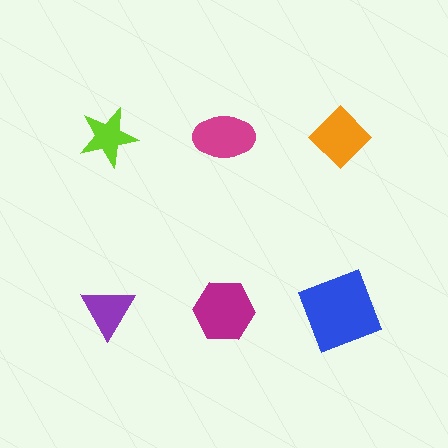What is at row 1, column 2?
A magenta ellipse.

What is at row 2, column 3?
A blue square.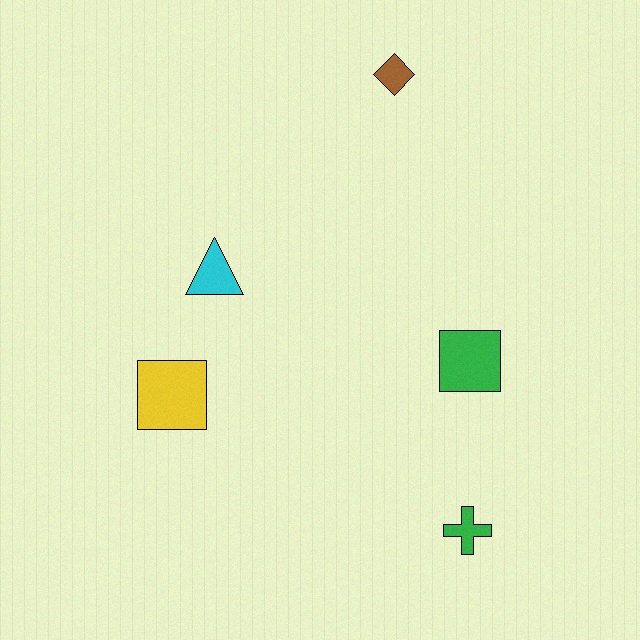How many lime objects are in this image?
There are no lime objects.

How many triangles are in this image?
There is 1 triangle.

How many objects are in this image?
There are 5 objects.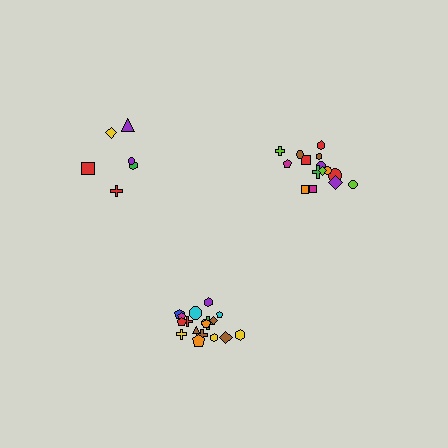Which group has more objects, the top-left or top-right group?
The top-right group.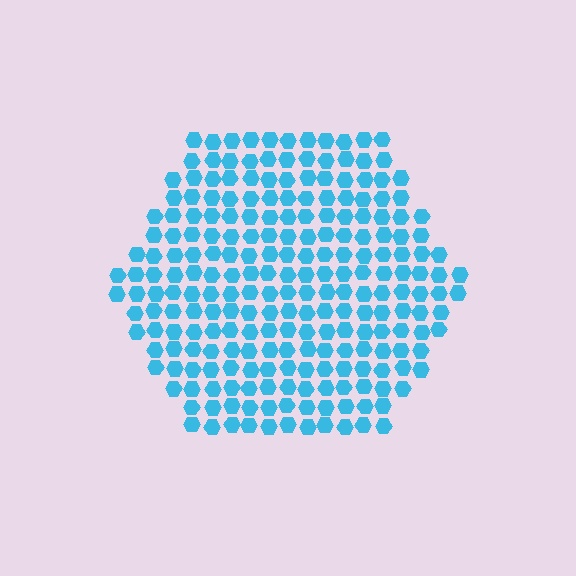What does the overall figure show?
The overall figure shows a hexagon.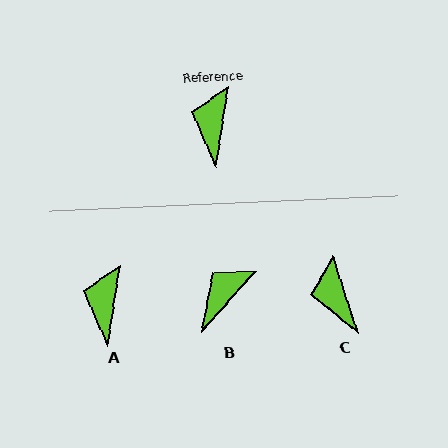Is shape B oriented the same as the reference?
No, it is off by about 34 degrees.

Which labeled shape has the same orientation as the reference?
A.